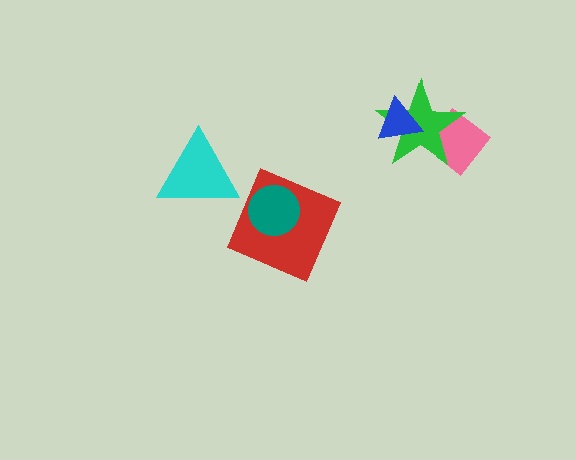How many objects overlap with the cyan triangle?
0 objects overlap with the cyan triangle.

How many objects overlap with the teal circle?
1 object overlaps with the teal circle.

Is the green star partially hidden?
Yes, it is partially covered by another shape.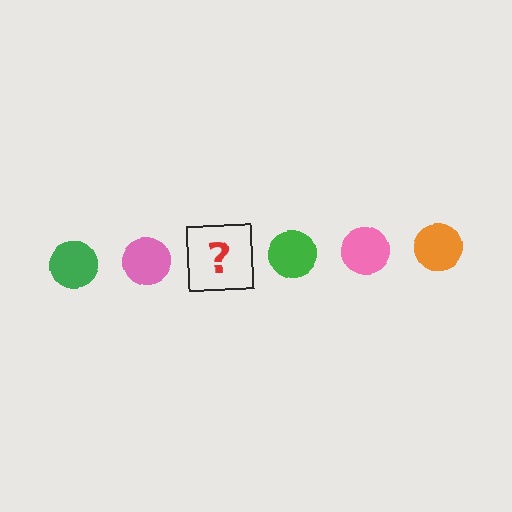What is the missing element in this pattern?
The missing element is an orange circle.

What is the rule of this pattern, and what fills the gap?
The rule is that the pattern cycles through green, pink, orange circles. The gap should be filled with an orange circle.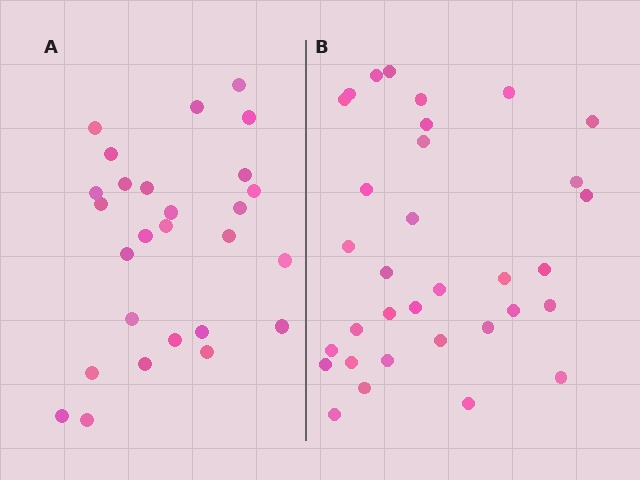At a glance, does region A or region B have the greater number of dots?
Region B (the right region) has more dots.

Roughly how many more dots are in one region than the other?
Region B has about 6 more dots than region A.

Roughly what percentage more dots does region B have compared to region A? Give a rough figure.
About 20% more.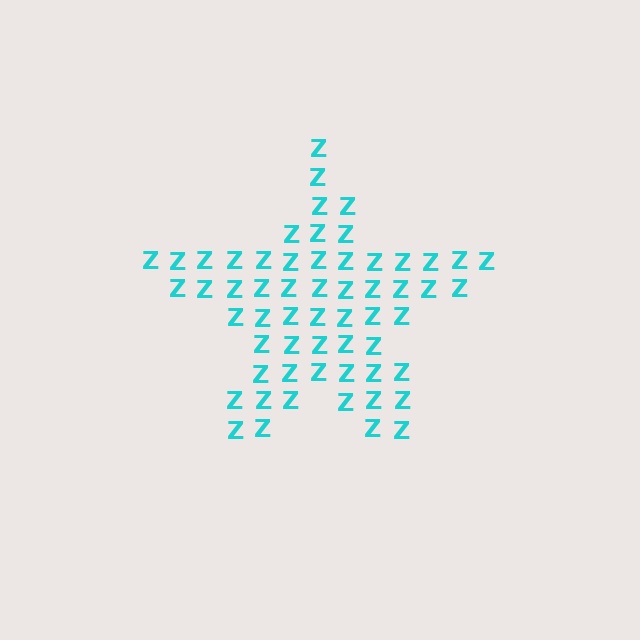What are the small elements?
The small elements are letter Z's.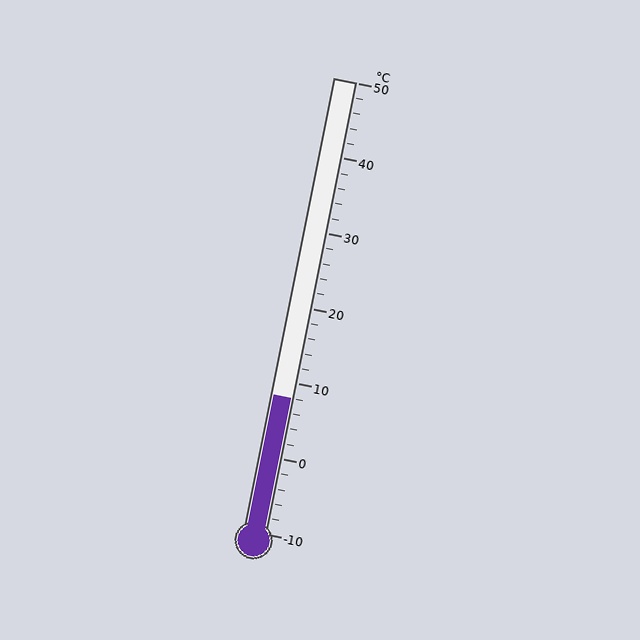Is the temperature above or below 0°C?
The temperature is above 0°C.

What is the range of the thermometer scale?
The thermometer scale ranges from -10°C to 50°C.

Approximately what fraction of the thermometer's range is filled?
The thermometer is filled to approximately 30% of its range.